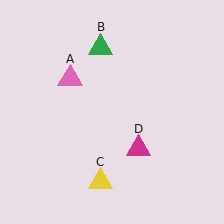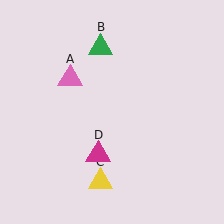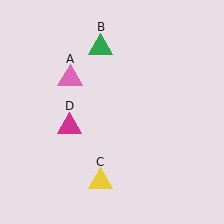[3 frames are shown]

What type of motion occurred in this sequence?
The magenta triangle (object D) rotated clockwise around the center of the scene.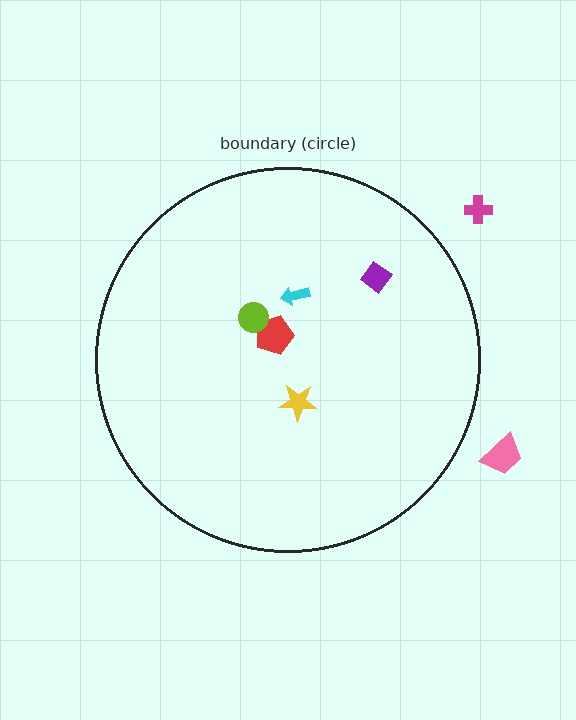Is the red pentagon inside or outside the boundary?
Inside.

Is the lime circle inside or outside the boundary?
Inside.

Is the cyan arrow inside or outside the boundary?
Inside.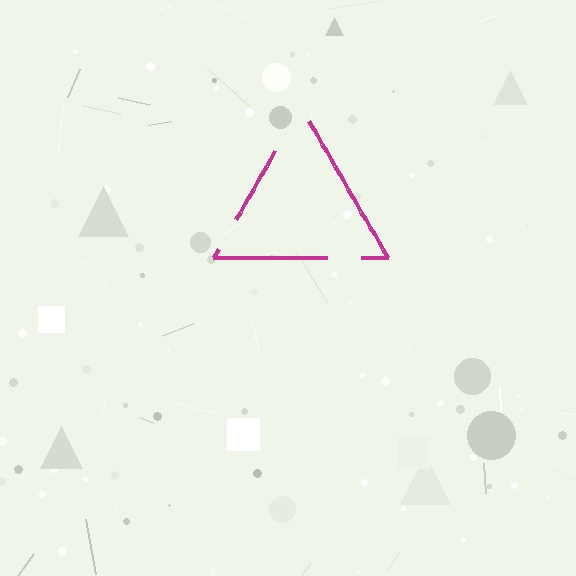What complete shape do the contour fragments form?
The contour fragments form a triangle.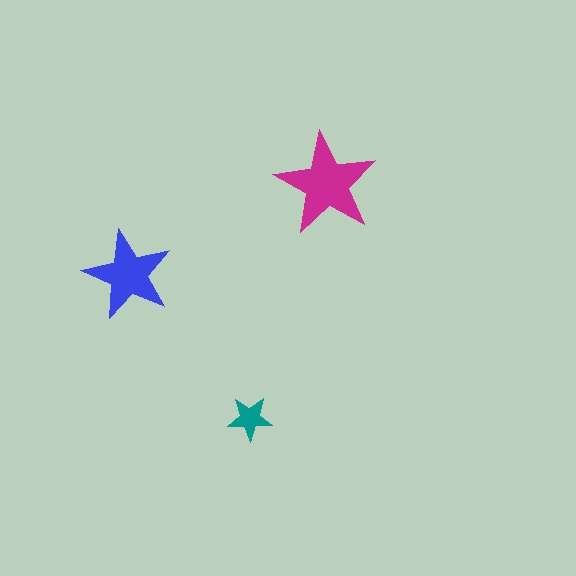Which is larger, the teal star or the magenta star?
The magenta one.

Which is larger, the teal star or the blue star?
The blue one.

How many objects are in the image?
There are 3 objects in the image.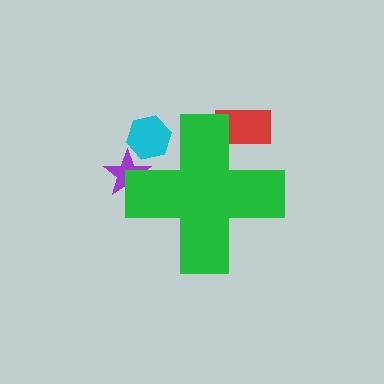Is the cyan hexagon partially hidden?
Yes, the cyan hexagon is partially hidden behind the green cross.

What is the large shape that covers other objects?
A green cross.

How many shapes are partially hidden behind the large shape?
3 shapes are partially hidden.